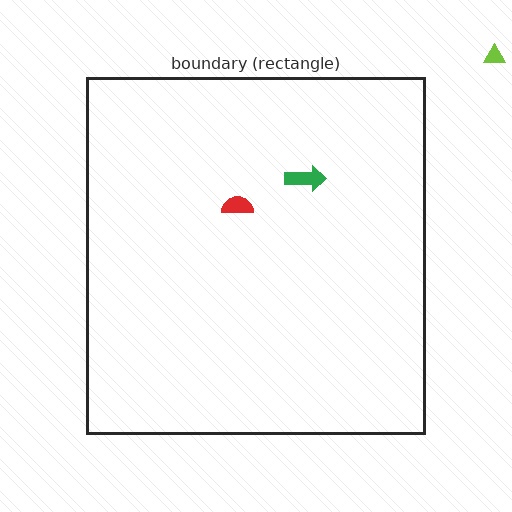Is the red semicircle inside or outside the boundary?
Inside.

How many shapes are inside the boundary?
2 inside, 1 outside.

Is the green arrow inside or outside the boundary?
Inside.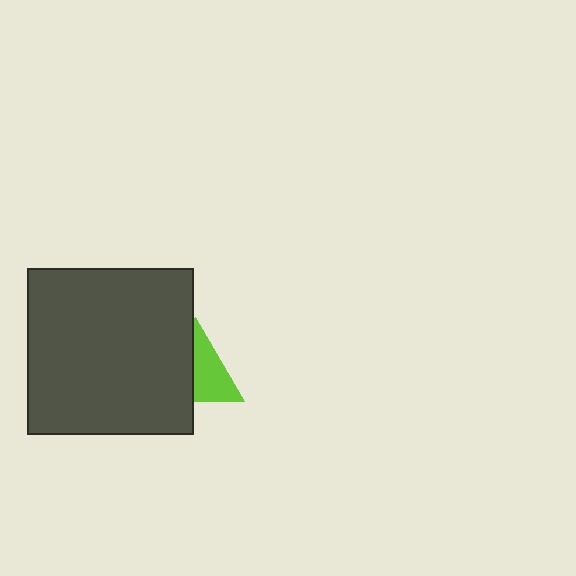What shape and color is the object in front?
The object in front is a dark gray square.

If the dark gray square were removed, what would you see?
You would see the complete lime triangle.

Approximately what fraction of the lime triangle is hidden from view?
Roughly 46% of the lime triangle is hidden behind the dark gray square.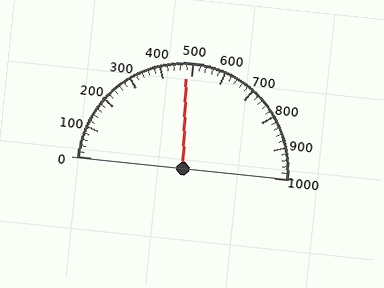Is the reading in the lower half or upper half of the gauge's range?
The reading is in the lower half of the range (0 to 1000).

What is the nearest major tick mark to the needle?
The nearest major tick mark is 500.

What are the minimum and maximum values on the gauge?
The gauge ranges from 0 to 1000.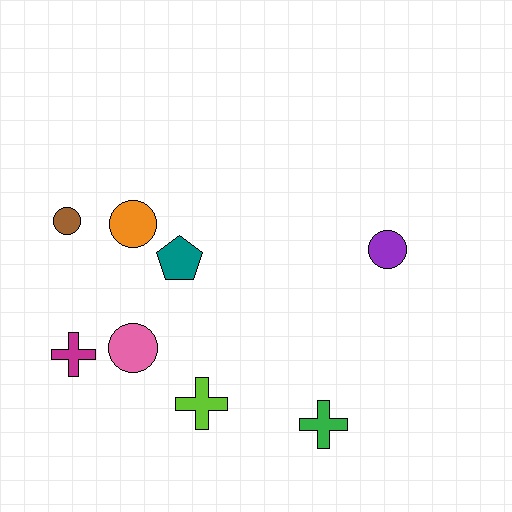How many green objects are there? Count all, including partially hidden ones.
There is 1 green object.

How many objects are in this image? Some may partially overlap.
There are 8 objects.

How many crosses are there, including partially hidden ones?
There are 3 crosses.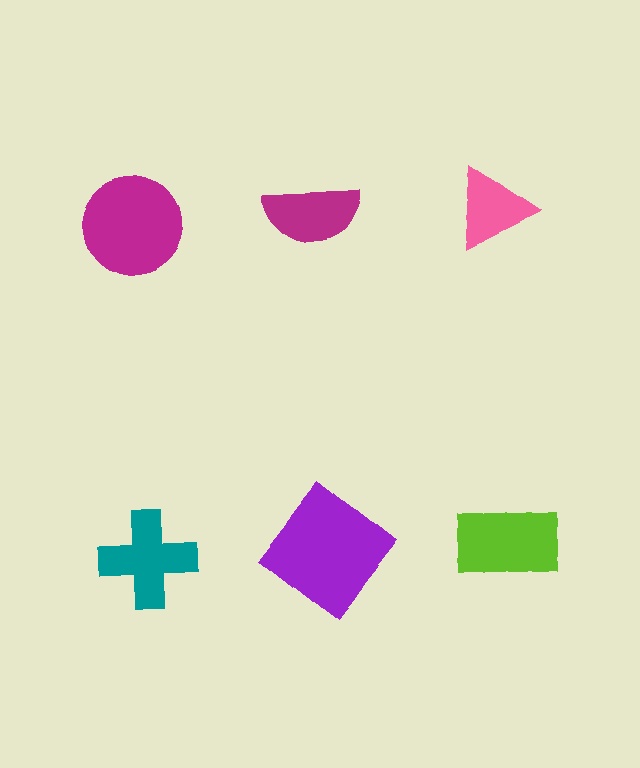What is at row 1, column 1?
A magenta circle.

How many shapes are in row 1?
3 shapes.